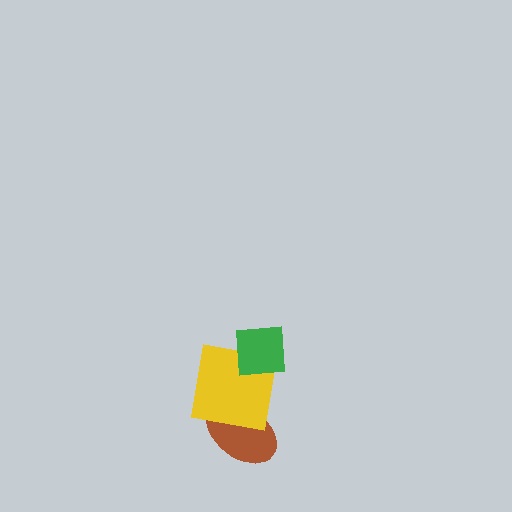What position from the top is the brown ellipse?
The brown ellipse is 3rd from the top.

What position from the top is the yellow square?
The yellow square is 2nd from the top.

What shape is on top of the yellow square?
The green square is on top of the yellow square.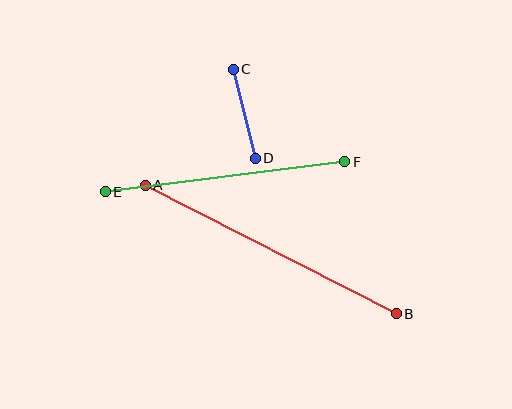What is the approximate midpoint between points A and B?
The midpoint is at approximately (271, 249) pixels.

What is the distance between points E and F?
The distance is approximately 241 pixels.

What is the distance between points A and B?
The distance is approximately 282 pixels.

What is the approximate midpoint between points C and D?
The midpoint is at approximately (244, 114) pixels.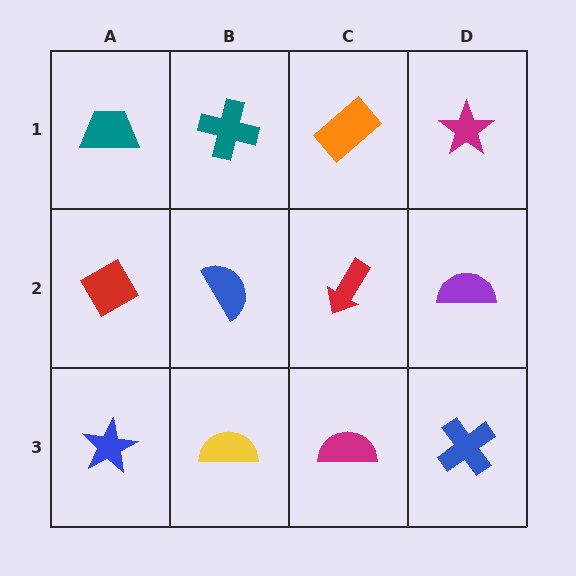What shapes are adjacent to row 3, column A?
A red diamond (row 2, column A), a yellow semicircle (row 3, column B).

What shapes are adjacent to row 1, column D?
A purple semicircle (row 2, column D), an orange rectangle (row 1, column C).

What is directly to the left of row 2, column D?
A red arrow.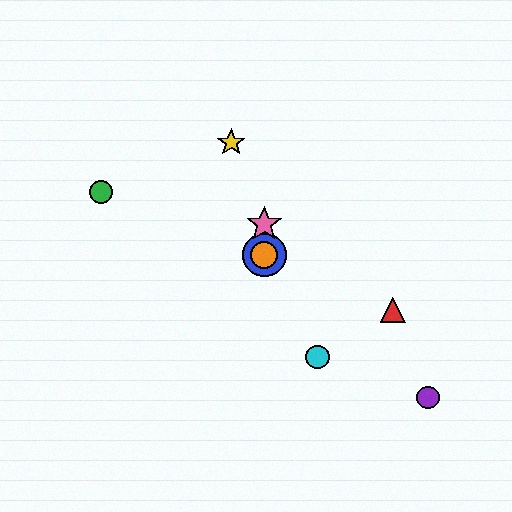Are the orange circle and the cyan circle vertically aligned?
No, the orange circle is at x≈264 and the cyan circle is at x≈317.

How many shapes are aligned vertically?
3 shapes (the blue circle, the orange circle, the pink star) are aligned vertically.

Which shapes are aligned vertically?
The blue circle, the orange circle, the pink star are aligned vertically.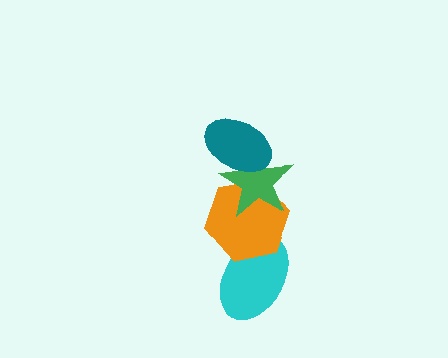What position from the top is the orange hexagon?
The orange hexagon is 3rd from the top.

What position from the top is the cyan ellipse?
The cyan ellipse is 4th from the top.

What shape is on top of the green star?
The teal ellipse is on top of the green star.